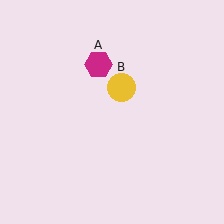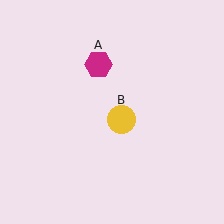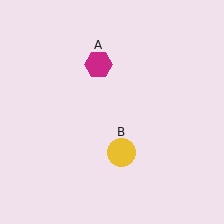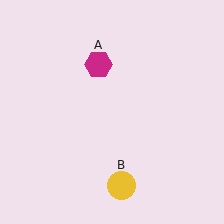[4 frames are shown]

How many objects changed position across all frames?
1 object changed position: yellow circle (object B).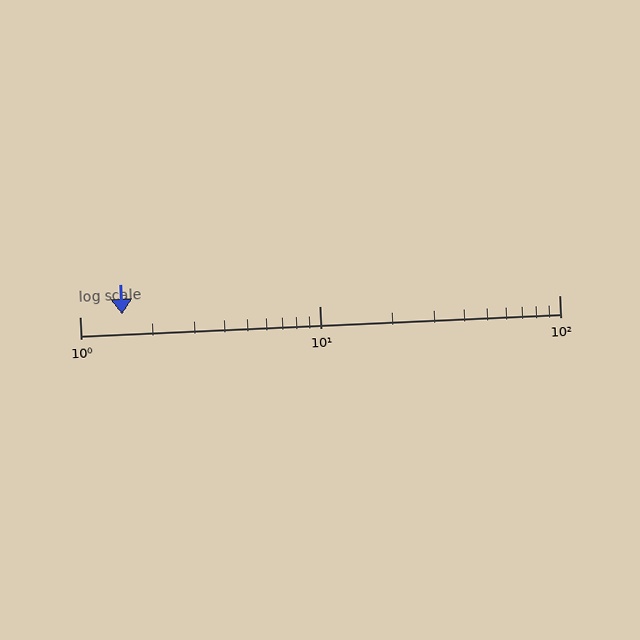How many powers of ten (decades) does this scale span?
The scale spans 2 decades, from 1 to 100.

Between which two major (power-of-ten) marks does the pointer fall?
The pointer is between 1 and 10.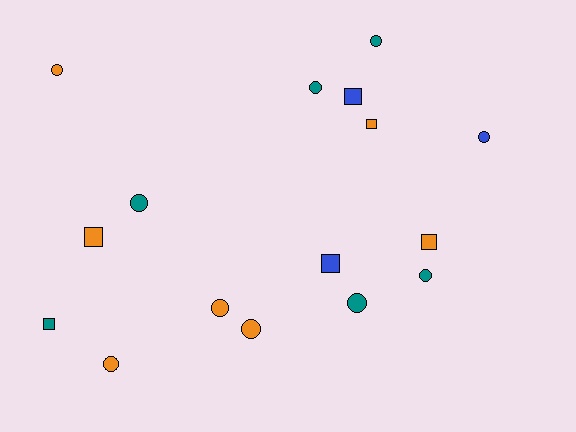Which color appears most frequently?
Orange, with 7 objects.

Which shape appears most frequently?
Circle, with 10 objects.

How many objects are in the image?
There are 16 objects.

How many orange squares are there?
There are 3 orange squares.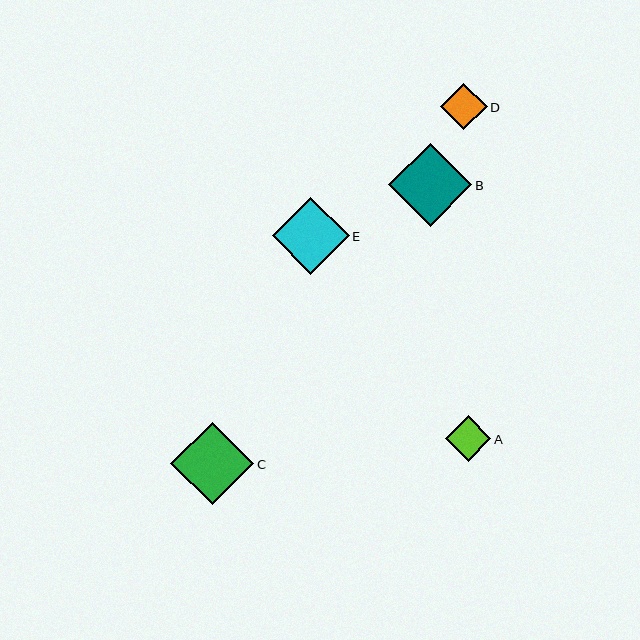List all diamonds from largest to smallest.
From largest to smallest: B, C, E, D, A.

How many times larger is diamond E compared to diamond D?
Diamond E is approximately 1.6 times the size of diamond D.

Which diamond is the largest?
Diamond B is the largest with a size of approximately 83 pixels.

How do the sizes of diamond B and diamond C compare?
Diamond B and diamond C are approximately the same size.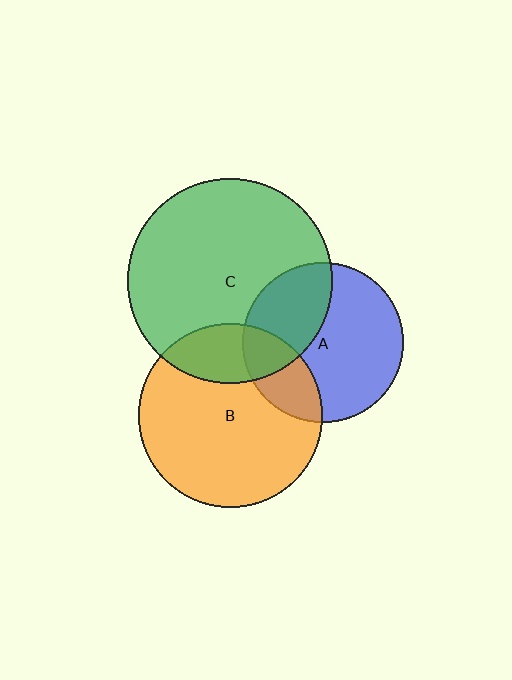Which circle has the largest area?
Circle C (green).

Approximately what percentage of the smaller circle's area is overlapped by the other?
Approximately 35%.